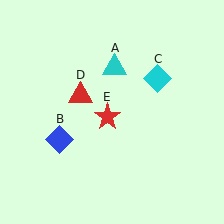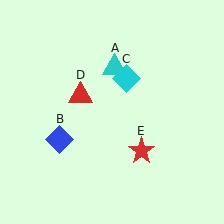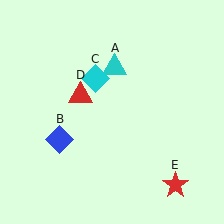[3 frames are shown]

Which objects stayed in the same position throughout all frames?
Cyan triangle (object A) and blue diamond (object B) and red triangle (object D) remained stationary.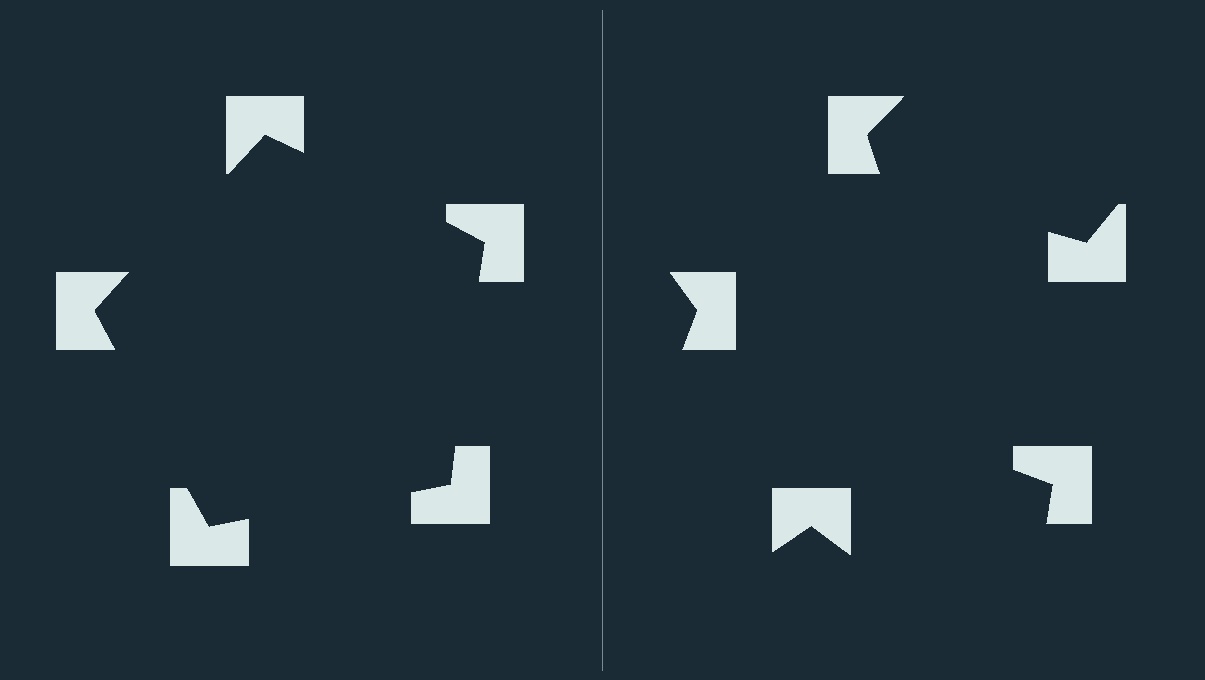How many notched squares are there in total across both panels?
10 — 5 on each side.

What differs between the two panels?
The notched squares are positioned identically on both sides; only the wedge orientations differ. On the left they align to a pentagon; on the right they are misaligned.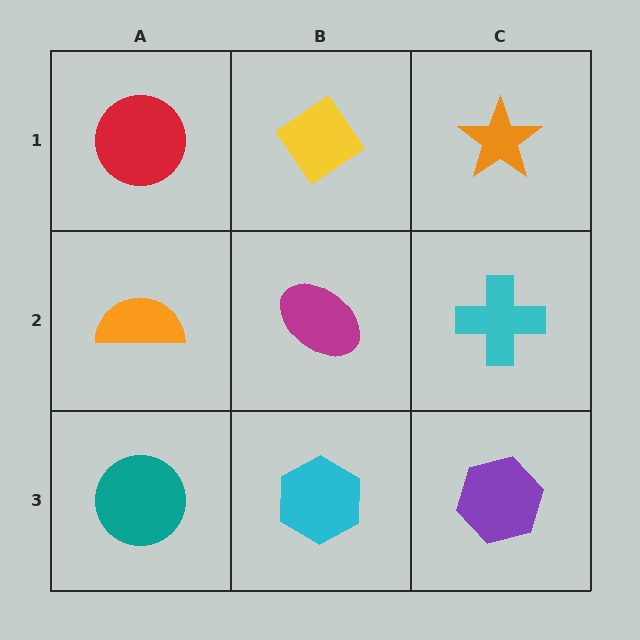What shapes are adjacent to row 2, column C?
An orange star (row 1, column C), a purple hexagon (row 3, column C), a magenta ellipse (row 2, column B).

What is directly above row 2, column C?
An orange star.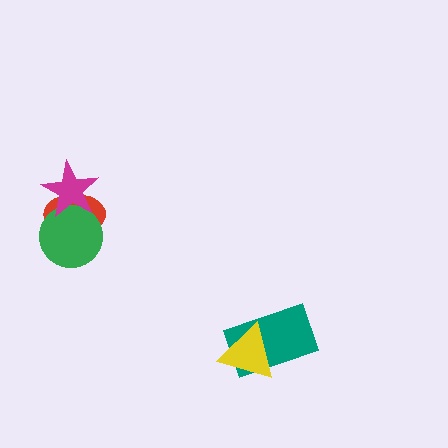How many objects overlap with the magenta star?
2 objects overlap with the magenta star.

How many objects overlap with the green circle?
2 objects overlap with the green circle.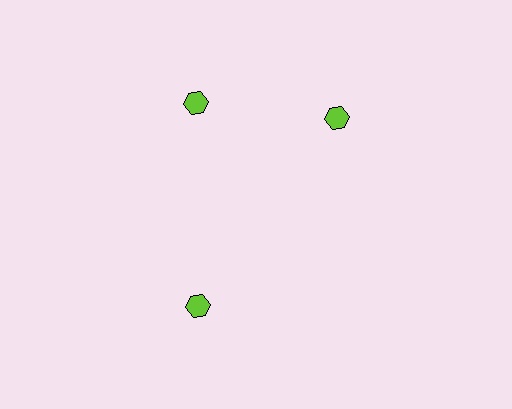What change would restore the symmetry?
The symmetry would be restored by rotating it back into even spacing with its neighbors so that all 3 hexagons sit at equal angles and equal distance from the center.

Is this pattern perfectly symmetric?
No. The 3 lime hexagons are arranged in a ring, but one element near the 3 o'clock position is rotated out of alignment along the ring, breaking the 3-fold rotational symmetry.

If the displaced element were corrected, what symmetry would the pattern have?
It would have 3-fold rotational symmetry — the pattern would map onto itself every 120 degrees.